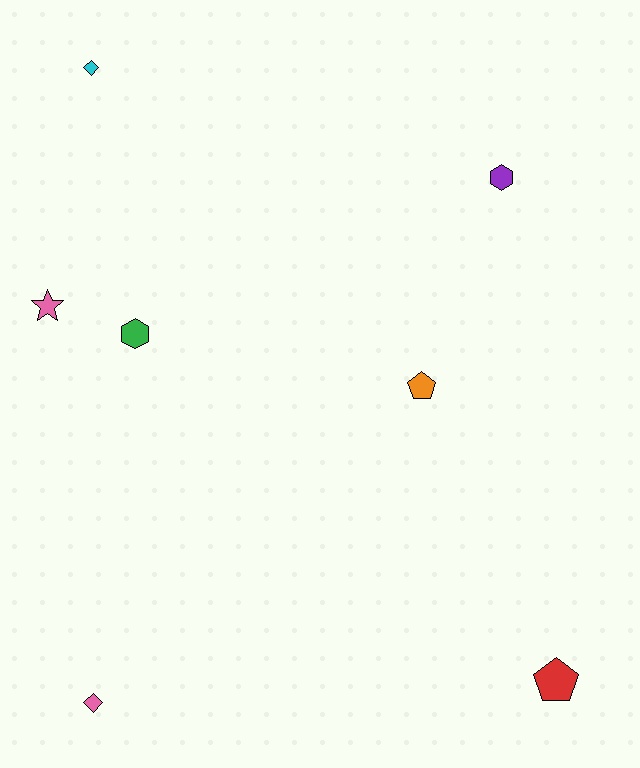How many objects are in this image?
There are 7 objects.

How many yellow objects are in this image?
There are no yellow objects.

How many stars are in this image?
There is 1 star.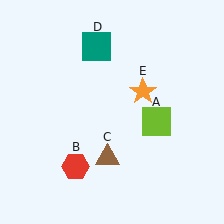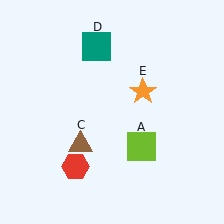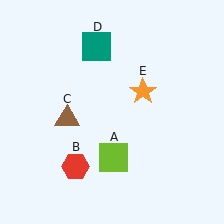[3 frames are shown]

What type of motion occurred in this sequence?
The lime square (object A), brown triangle (object C) rotated clockwise around the center of the scene.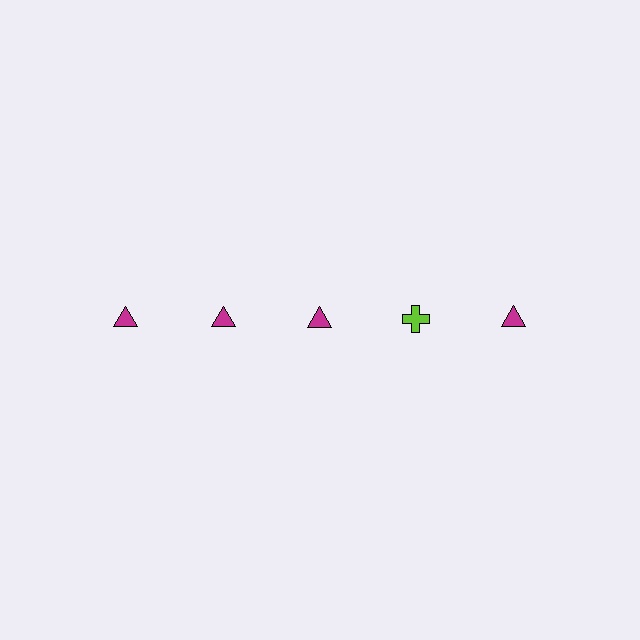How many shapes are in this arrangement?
There are 5 shapes arranged in a grid pattern.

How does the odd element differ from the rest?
It differs in both color (lime instead of magenta) and shape (cross instead of triangle).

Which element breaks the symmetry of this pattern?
The lime cross in the top row, second from right column breaks the symmetry. All other shapes are magenta triangles.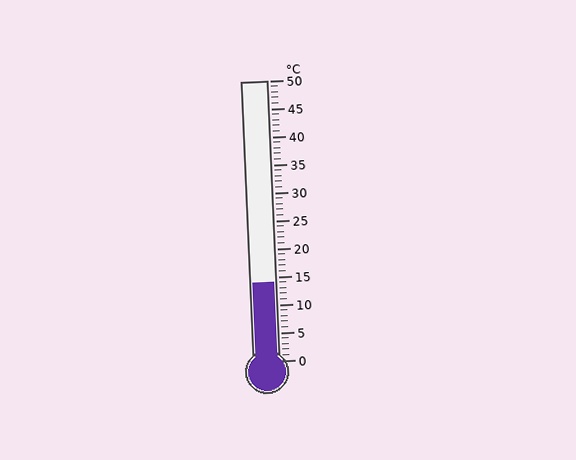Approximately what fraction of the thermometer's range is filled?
The thermometer is filled to approximately 30% of its range.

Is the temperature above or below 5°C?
The temperature is above 5°C.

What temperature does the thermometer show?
The thermometer shows approximately 14°C.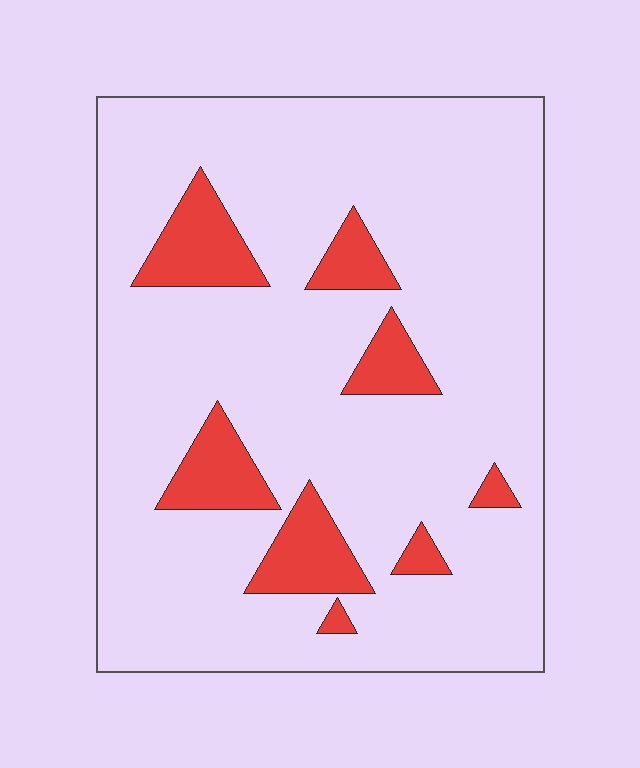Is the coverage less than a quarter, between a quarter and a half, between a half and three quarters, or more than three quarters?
Less than a quarter.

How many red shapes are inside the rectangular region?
8.